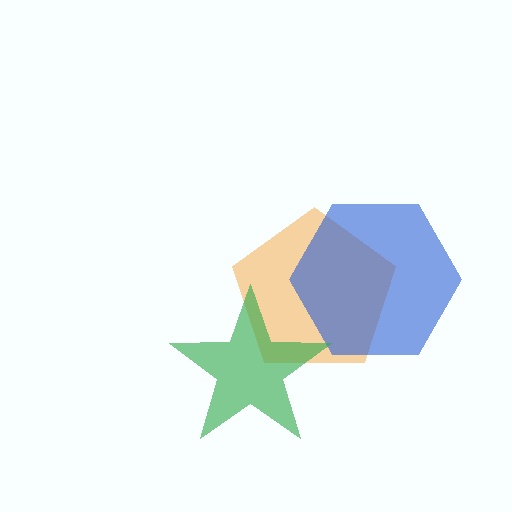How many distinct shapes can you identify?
There are 3 distinct shapes: an orange pentagon, a blue hexagon, a green star.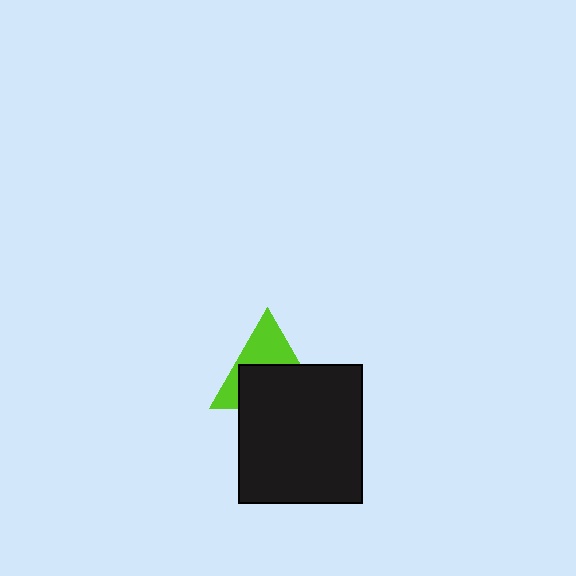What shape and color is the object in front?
The object in front is a black rectangle.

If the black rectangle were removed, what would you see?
You would see the complete lime triangle.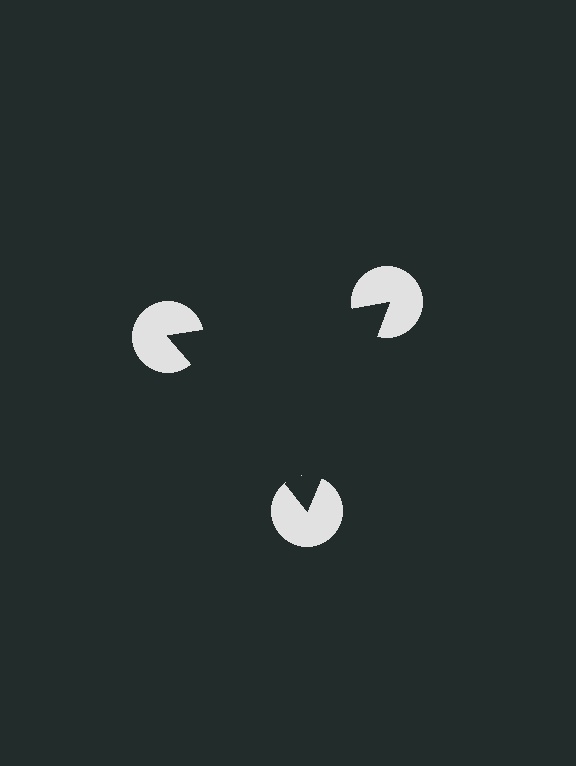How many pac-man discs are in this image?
There are 3 — one at each vertex of the illusory triangle.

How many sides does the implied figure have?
3 sides.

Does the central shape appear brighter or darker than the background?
It typically appears slightly darker than the background, even though no actual brightness change is drawn.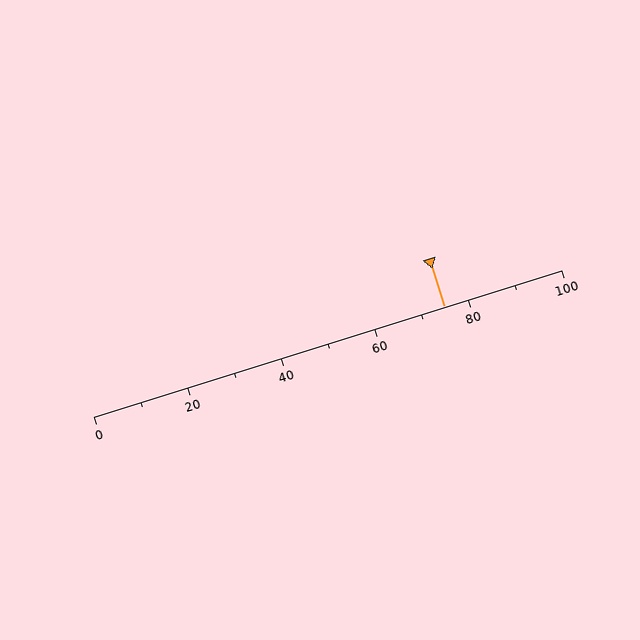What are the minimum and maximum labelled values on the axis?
The axis runs from 0 to 100.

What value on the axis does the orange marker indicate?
The marker indicates approximately 75.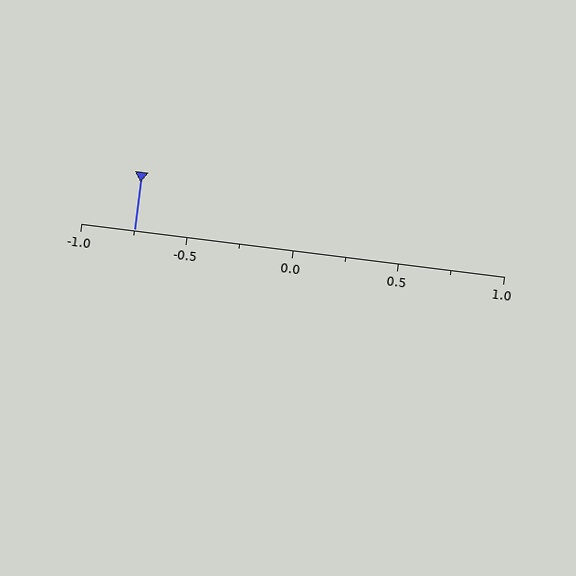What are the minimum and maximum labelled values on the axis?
The axis runs from -1.0 to 1.0.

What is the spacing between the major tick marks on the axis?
The major ticks are spaced 0.5 apart.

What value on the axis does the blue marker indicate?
The marker indicates approximately -0.75.